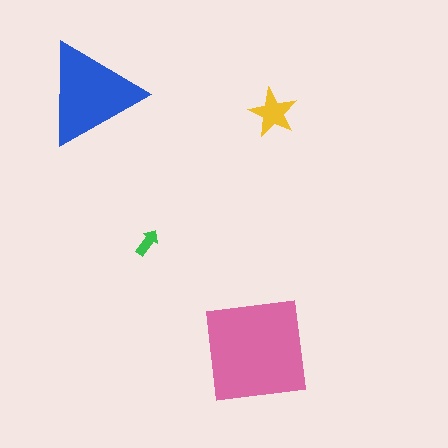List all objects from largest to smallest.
The pink square, the blue triangle, the yellow star, the green arrow.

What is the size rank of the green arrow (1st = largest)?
4th.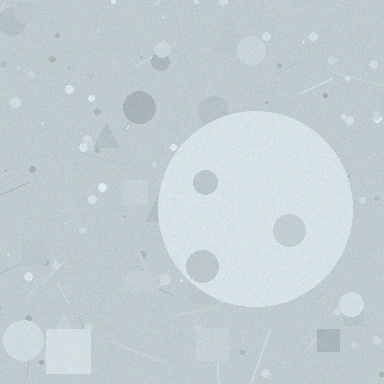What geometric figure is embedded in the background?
A circle is embedded in the background.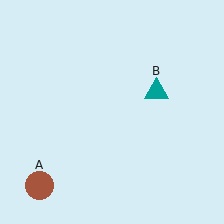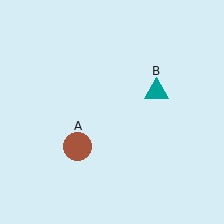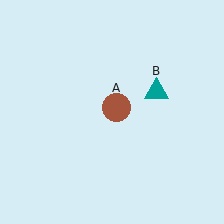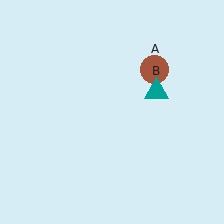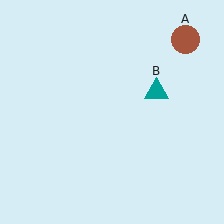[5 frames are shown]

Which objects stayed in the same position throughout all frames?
Teal triangle (object B) remained stationary.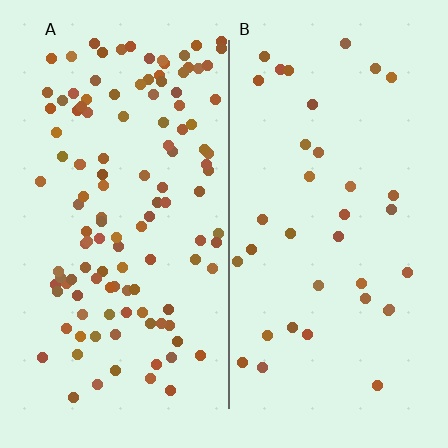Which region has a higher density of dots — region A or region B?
A (the left).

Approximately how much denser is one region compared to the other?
Approximately 3.4× — region A over region B.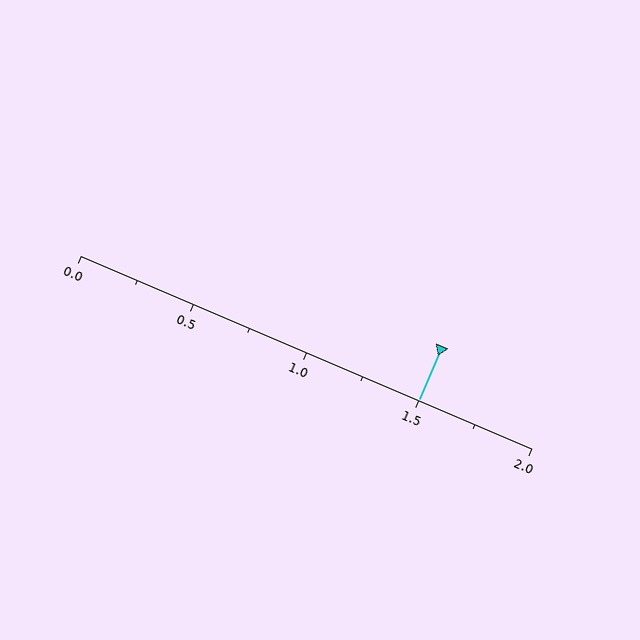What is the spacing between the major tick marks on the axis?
The major ticks are spaced 0.5 apart.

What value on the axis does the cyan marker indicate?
The marker indicates approximately 1.5.